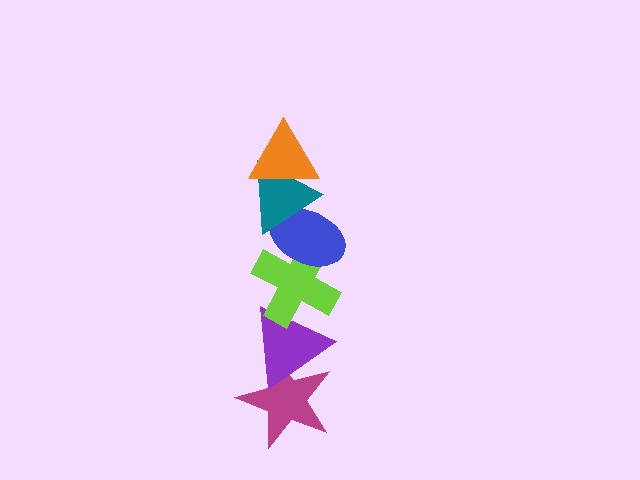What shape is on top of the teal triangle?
The orange triangle is on top of the teal triangle.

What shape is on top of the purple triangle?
The lime cross is on top of the purple triangle.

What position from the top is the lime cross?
The lime cross is 4th from the top.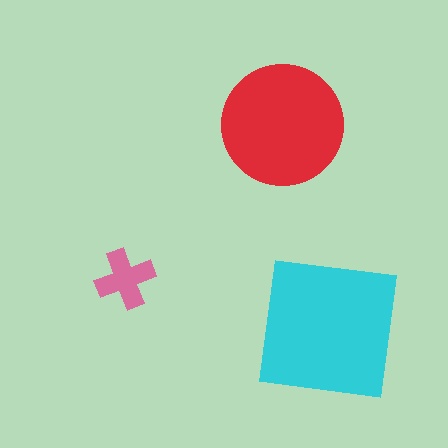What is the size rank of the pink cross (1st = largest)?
3rd.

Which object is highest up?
The red circle is topmost.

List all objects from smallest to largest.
The pink cross, the red circle, the cyan square.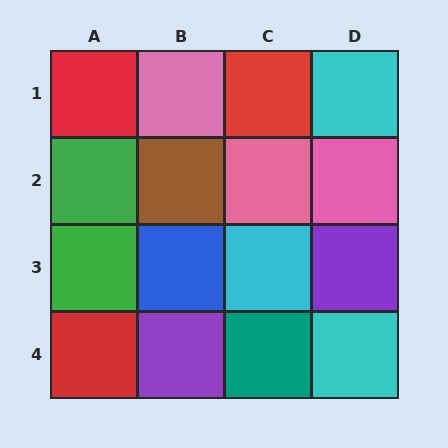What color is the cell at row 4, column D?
Cyan.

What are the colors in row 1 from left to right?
Red, pink, red, cyan.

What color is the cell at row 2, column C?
Pink.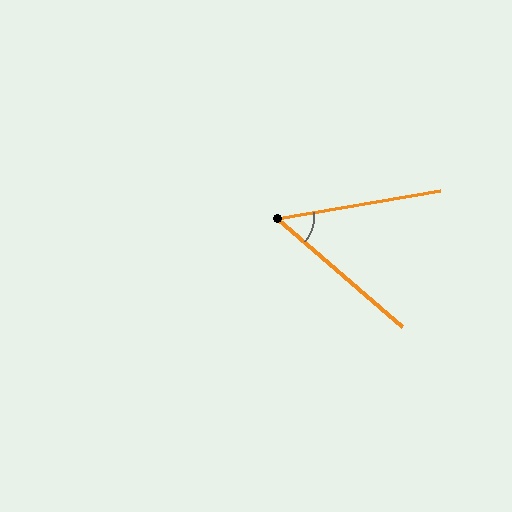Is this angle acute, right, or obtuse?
It is acute.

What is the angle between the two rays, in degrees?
Approximately 50 degrees.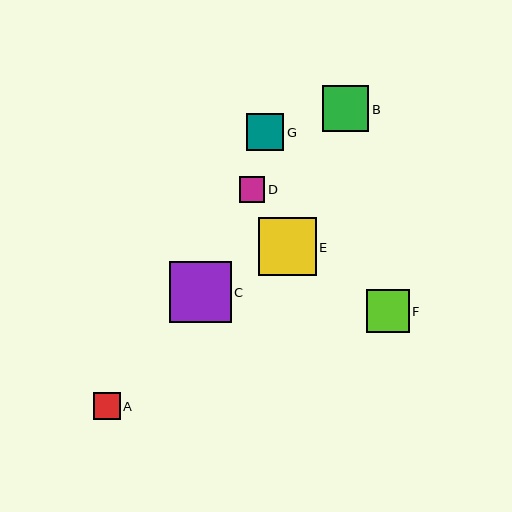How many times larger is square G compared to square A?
Square G is approximately 1.4 times the size of square A.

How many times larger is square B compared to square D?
Square B is approximately 1.8 times the size of square D.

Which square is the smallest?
Square D is the smallest with a size of approximately 26 pixels.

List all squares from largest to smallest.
From largest to smallest: C, E, B, F, G, A, D.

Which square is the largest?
Square C is the largest with a size of approximately 61 pixels.